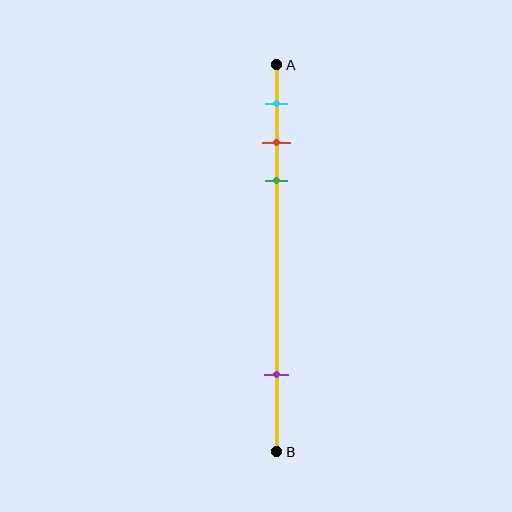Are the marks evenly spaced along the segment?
No, the marks are not evenly spaced.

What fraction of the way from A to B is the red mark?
The red mark is approximately 20% (0.2) of the way from A to B.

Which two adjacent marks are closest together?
The red and green marks are the closest adjacent pair.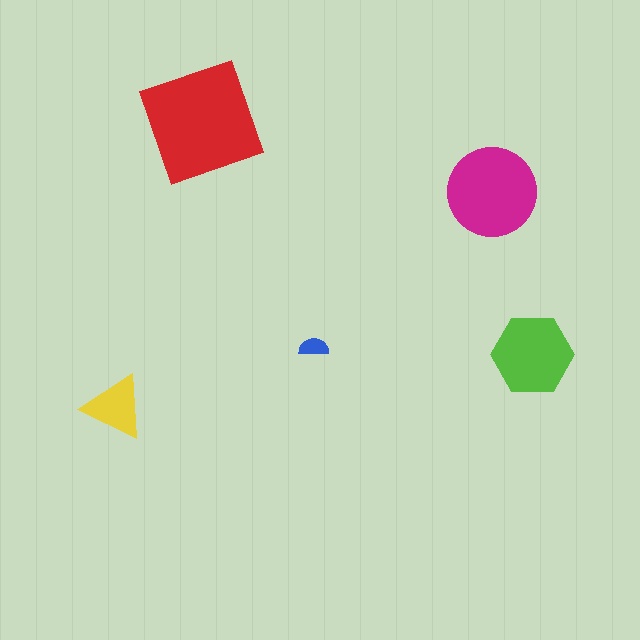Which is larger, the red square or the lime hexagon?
The red square.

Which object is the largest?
The red square.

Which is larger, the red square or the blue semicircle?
The red square.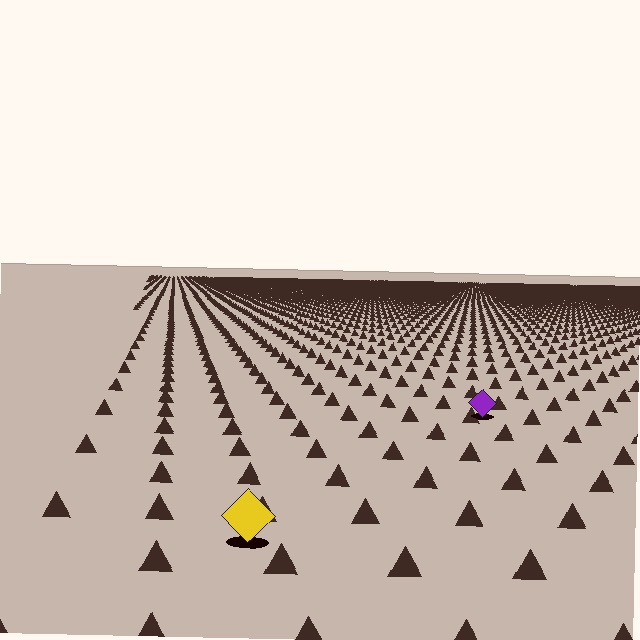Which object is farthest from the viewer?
The purple diamond is farthest from the viewer. It appears smaller and the ground texture around it is denser.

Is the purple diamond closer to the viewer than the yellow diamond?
No. The yellow diamond is closer — you can tell from the texture gradient: the ground texture is coarser near it.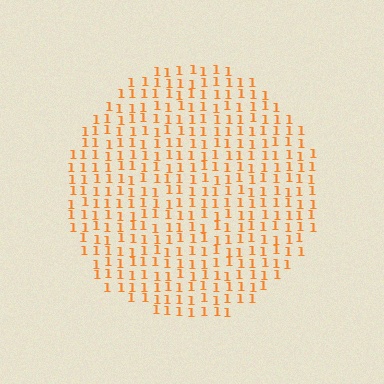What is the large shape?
The large shape is a circle.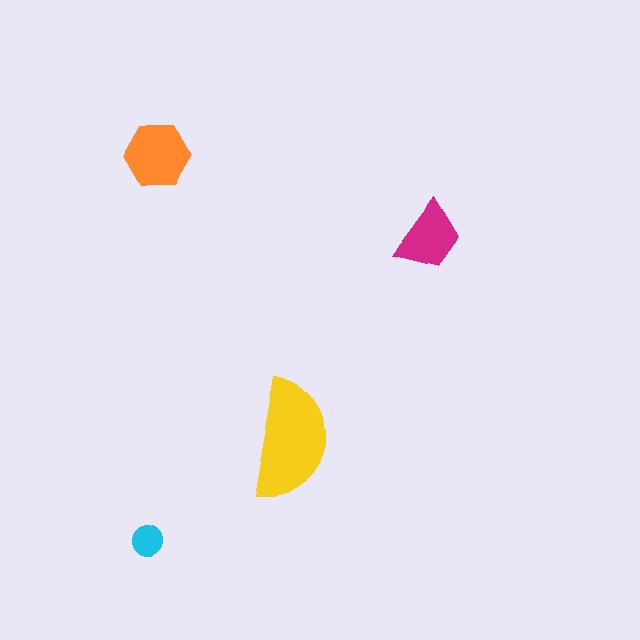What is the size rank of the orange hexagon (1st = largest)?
2nd.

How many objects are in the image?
There are 4 objects in the image.